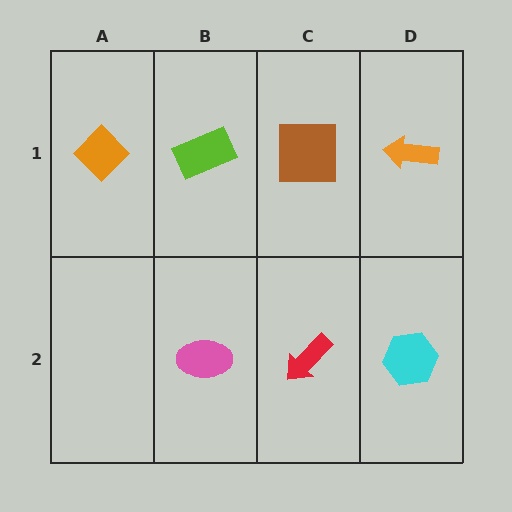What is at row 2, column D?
A cyan hexagon.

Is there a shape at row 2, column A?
No, that cell is empty.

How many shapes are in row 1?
4 shapes.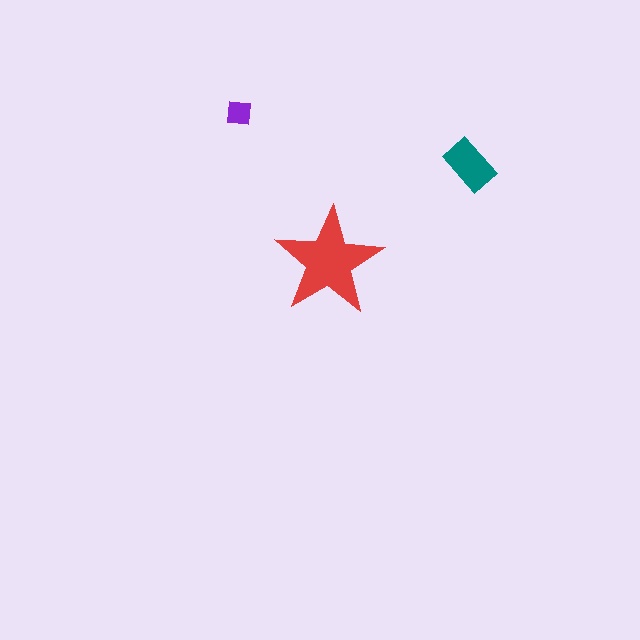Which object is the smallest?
The purple square.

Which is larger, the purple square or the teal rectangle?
The teal rectangle.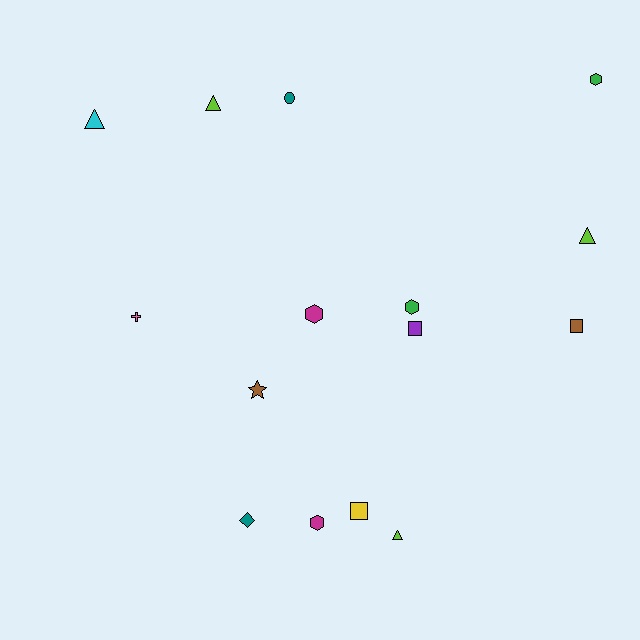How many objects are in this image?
There are 15 objects.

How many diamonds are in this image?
There is 1 diamond.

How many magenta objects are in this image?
There are 2 magenta objects.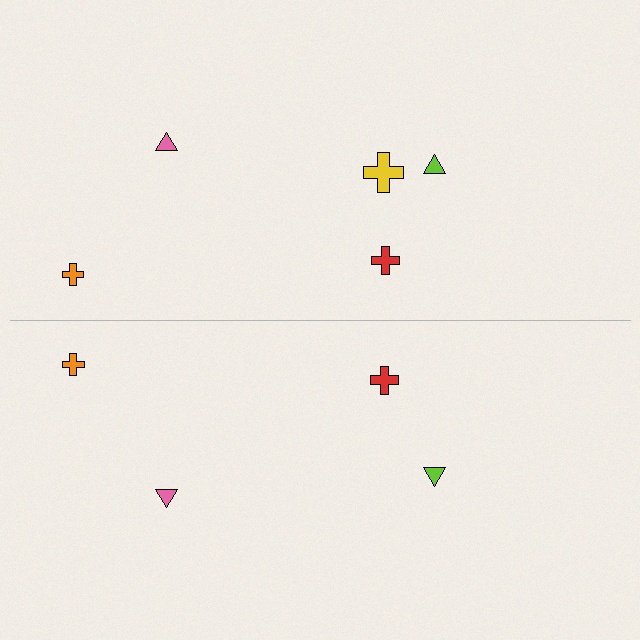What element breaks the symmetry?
A yellow cross is missing from the bottom side.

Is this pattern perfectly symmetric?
No, the pattern is not perfectly symmetric. A yellow cross is missing from the bottom side.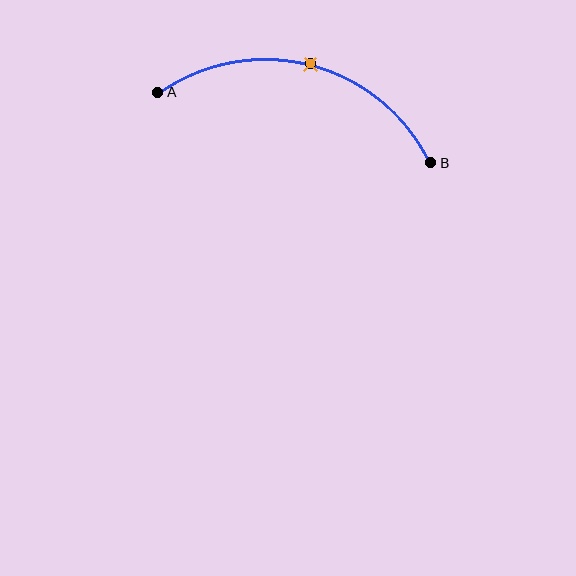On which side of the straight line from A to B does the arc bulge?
The arc bulges above the straight line connecting A and B.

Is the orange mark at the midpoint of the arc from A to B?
Yes. The orange mark lies on the arc at equal arc-length from both A and B — it is the arc midpoint.